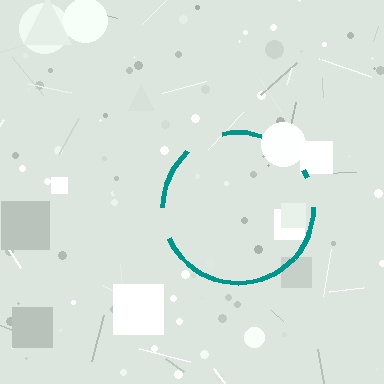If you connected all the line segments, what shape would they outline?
They would outline a circle.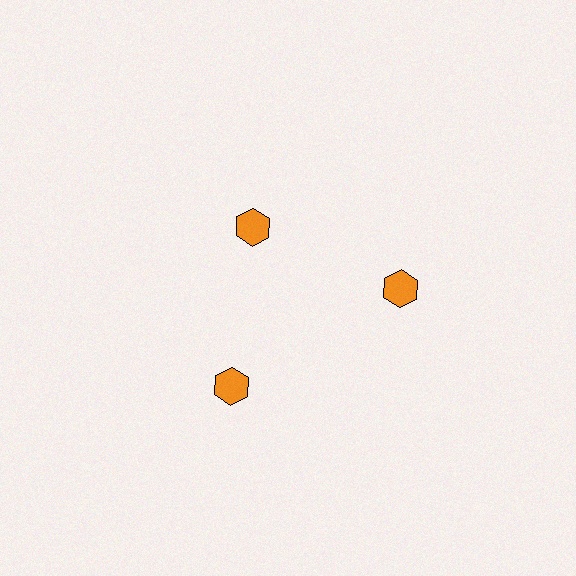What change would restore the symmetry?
The symmetry would be restored by moving it outward, back onto the ring so that all 3 hexagons sit at equal angles and equal distance from the center.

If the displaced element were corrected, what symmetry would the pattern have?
It would have 3-fold rotational symmetry — the pattern would map onto itself every 120 degrees.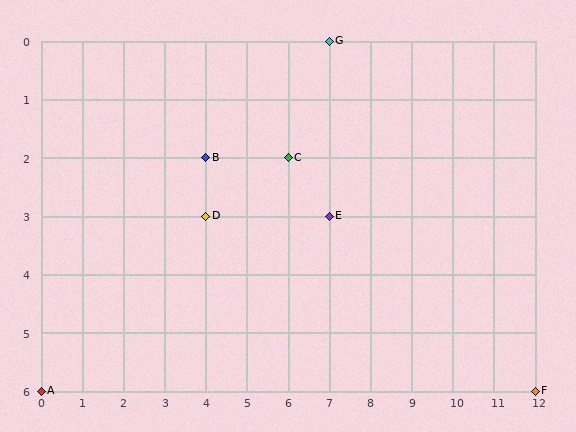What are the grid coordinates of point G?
Point G is at grid coordinates (7, 0).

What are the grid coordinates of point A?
Point A is at grid coordinates (0, 6).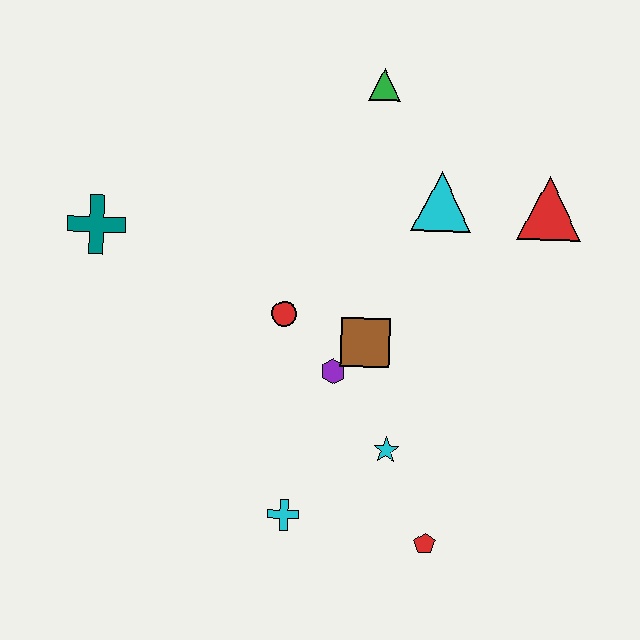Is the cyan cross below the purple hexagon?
Yes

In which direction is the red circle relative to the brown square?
The red circle is to the left of the brown square.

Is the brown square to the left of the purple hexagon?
No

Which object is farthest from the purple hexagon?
The green triangle is farthest from the purple hexagon.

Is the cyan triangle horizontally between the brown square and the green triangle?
No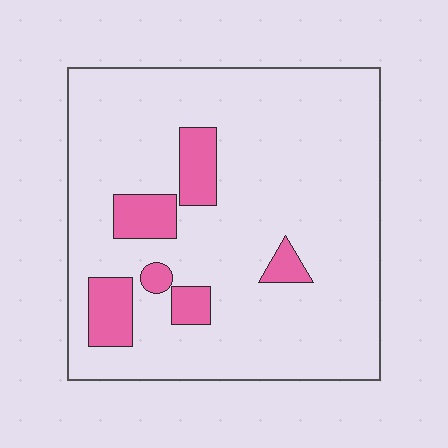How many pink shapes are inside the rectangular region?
6.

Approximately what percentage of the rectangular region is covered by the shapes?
Approximately 15%.